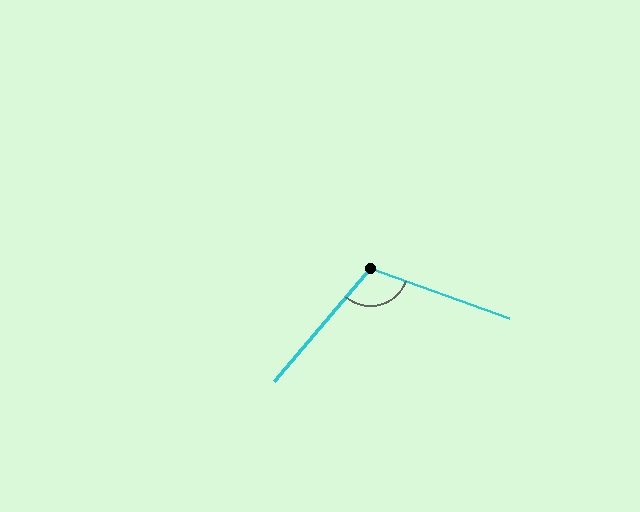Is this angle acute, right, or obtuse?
It is obtuse.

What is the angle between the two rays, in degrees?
Approximately 111 degrees.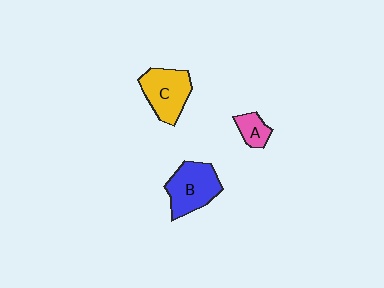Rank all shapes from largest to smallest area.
From largest to smallest: B (blue), C (yellow), A (pink).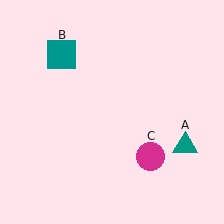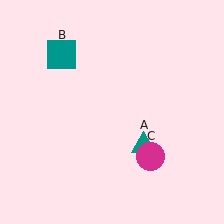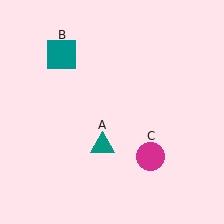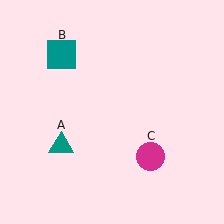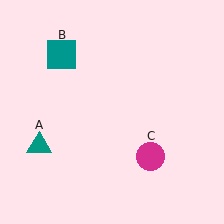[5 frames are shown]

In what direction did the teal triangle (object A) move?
The teal triangle (object A) moved left.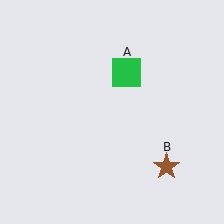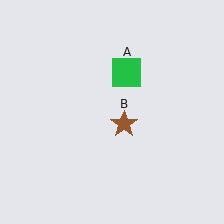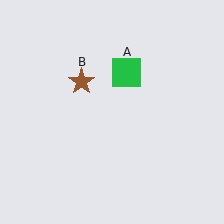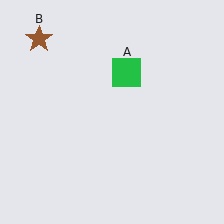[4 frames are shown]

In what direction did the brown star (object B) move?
The brown star (object B) moved up and to the left.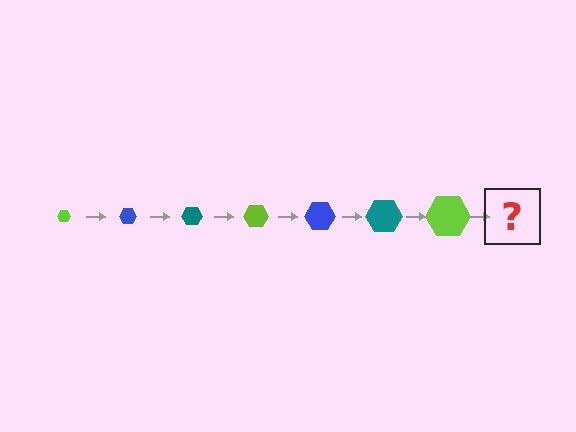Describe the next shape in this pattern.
It should be a blue hexagon, larger than the previous one.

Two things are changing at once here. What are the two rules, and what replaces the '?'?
The two rules are that the hexagon grows larger each step and the color cycles through lime, blue, and teal. The '?' should be a blue hexagon, larger than the previous one.